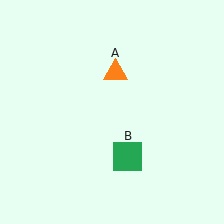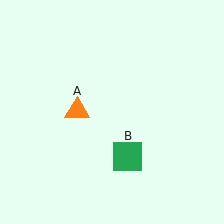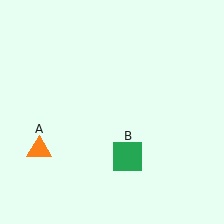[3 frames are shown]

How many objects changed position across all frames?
1 object changed position: orange triangle (object A).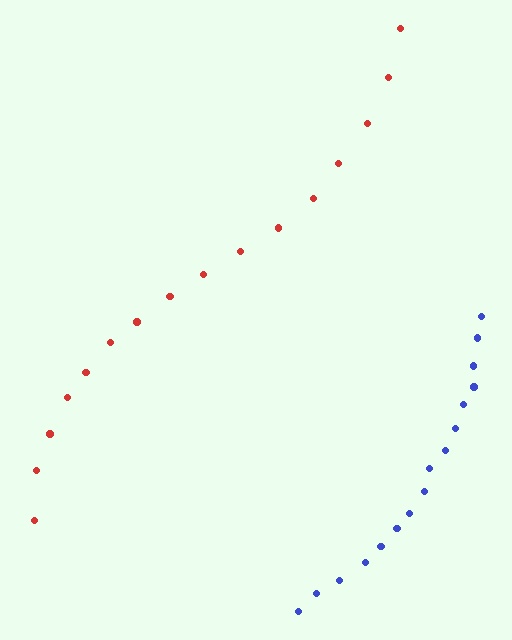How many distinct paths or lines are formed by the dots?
There are 2 distinct paths.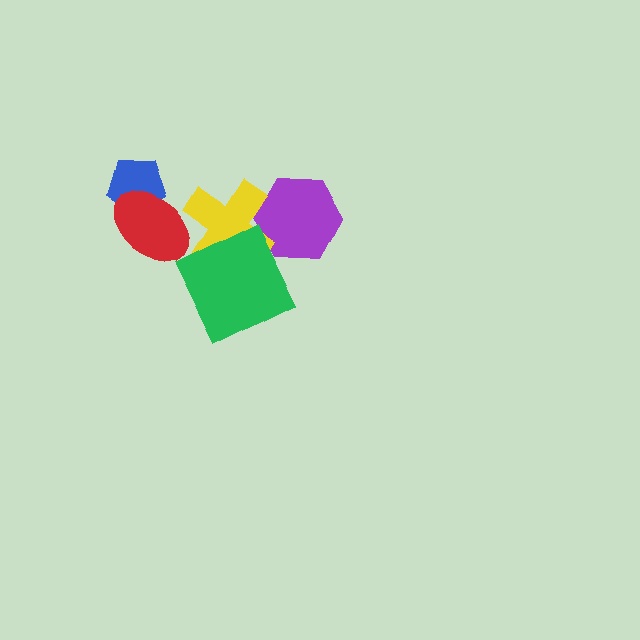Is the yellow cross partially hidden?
Yes, it is partially covered by another shape.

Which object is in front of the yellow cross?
The green square is in front of the yellow cross.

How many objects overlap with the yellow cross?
3 objects overlap with the yellow cross.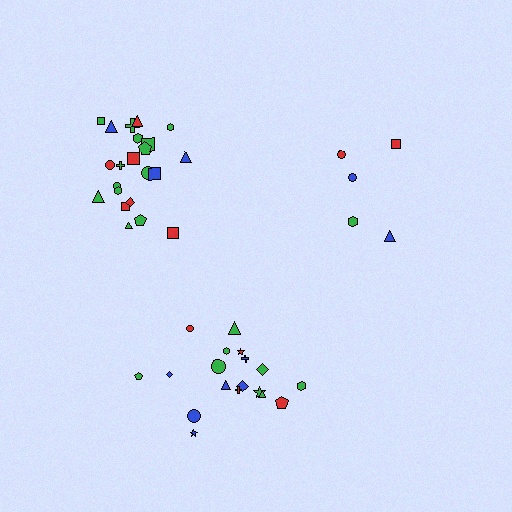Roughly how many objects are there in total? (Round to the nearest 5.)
Roughly 45 objects in total.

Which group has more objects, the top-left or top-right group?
The top-left group.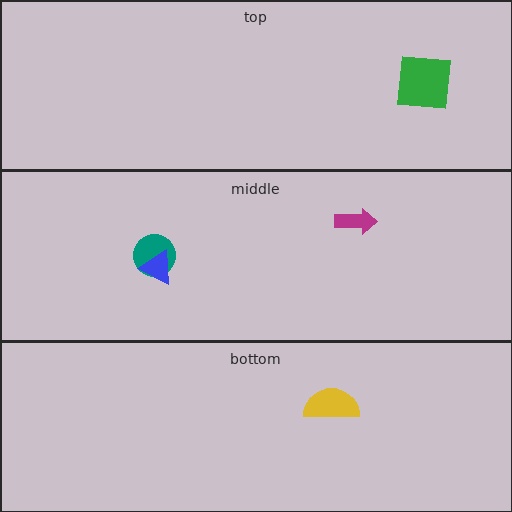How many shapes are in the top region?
1.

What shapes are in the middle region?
The magenta arrow, the teal circle, the blue triangle.